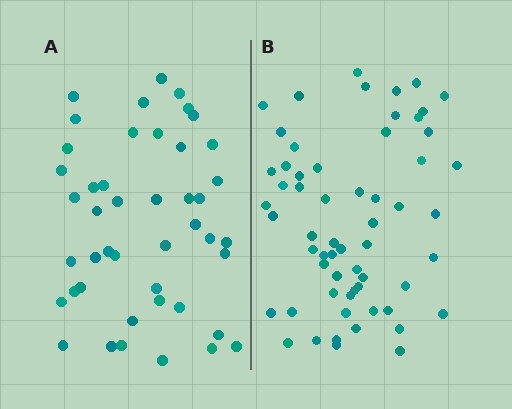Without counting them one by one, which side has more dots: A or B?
Region B (the right region) has more dots.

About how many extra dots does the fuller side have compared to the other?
Region B has approximately 15 more dots than region A.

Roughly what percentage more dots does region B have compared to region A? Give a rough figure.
About 35% more.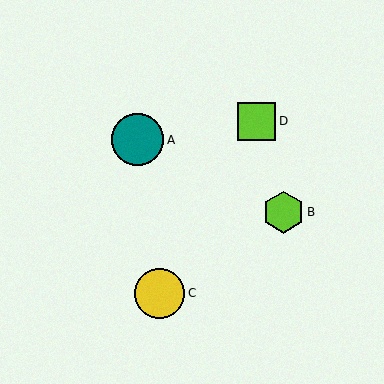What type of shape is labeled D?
Shape D is a lime square.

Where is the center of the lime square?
The center of the lime square is at (256, 121).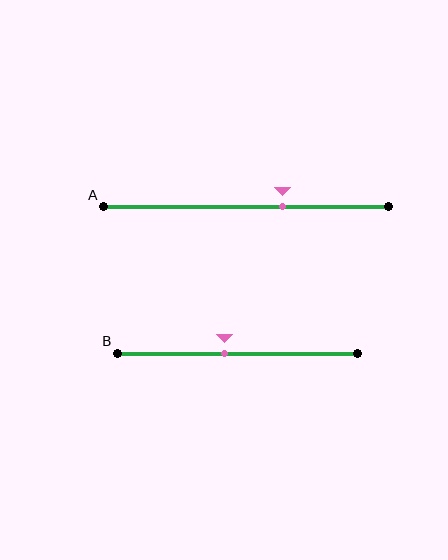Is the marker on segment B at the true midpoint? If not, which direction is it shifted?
No, the marker on segment B is shifted to the left by about 5% of the segment length.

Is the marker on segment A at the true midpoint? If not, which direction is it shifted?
No, the marker on segment A is shifted to the right by about 13% of the segment length.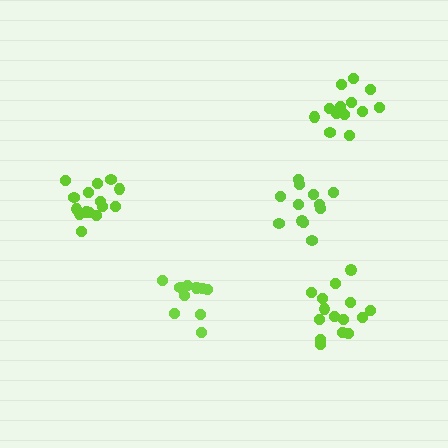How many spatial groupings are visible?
There are 5 spatial groupings.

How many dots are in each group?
Group 1: 13 dots, Group 2: 11 dots, Group 3: 12 dots, Group 4: 15 dots, Group 5: 15 dots (66 total).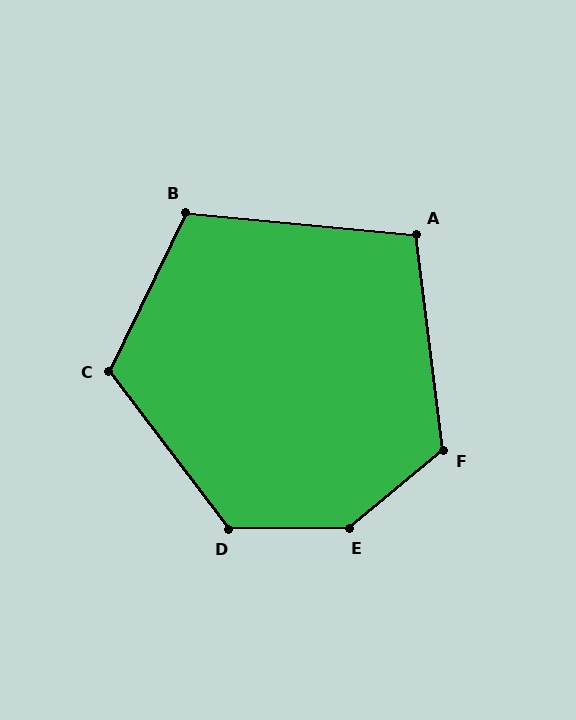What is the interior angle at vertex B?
Approximately 110 degrees (obtuse).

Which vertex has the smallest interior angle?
A, at approximately 103 degrees.